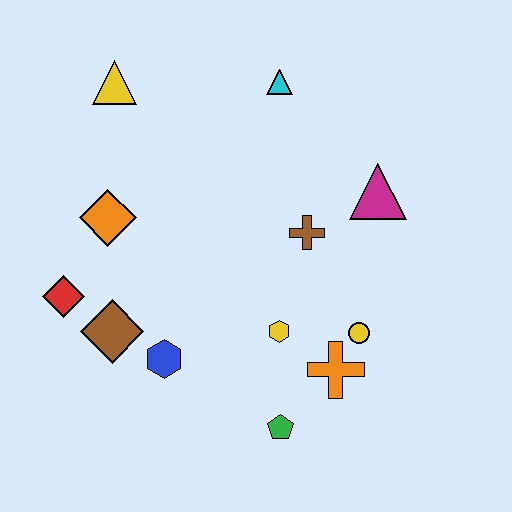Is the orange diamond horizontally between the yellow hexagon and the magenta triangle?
No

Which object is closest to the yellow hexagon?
The orange cross is closest to the yellow hexagon.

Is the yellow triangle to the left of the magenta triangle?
Yes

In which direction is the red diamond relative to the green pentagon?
The red diamond is to the left of the green pentagon.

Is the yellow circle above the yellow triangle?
No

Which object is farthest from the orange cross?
The yellow triangle is farthest from the orange cross.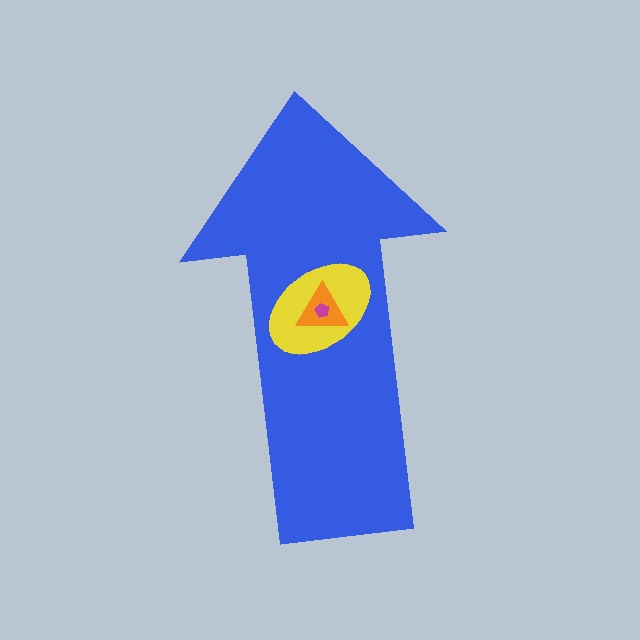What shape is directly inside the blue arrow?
The yellow ellipse.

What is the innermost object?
The magenta pentagon.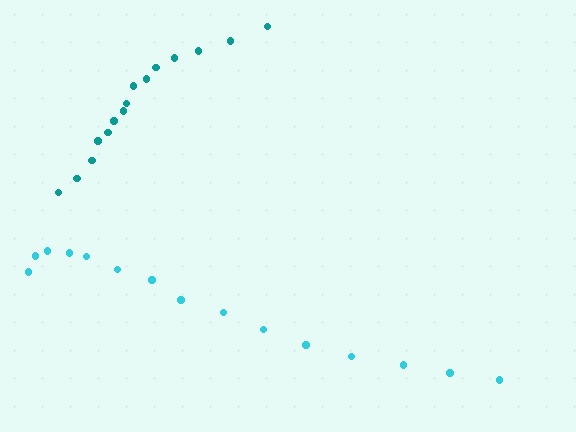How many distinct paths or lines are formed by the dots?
There are 2 distinct paths.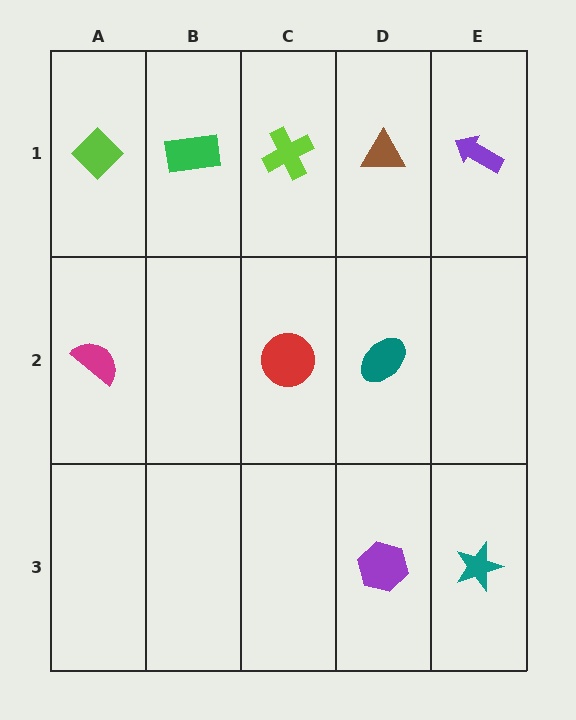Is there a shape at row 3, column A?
No, that cell is empty.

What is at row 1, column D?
A brown triangle.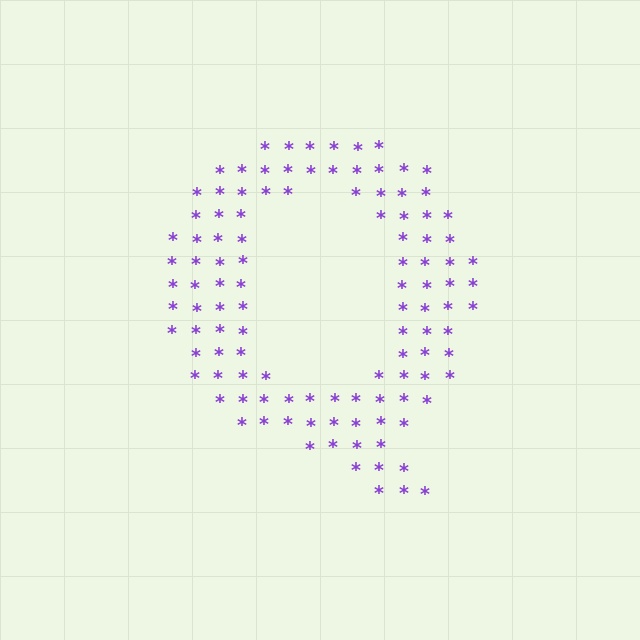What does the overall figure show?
The overall figure shows the letter Q.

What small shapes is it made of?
It is made of small asterisks.